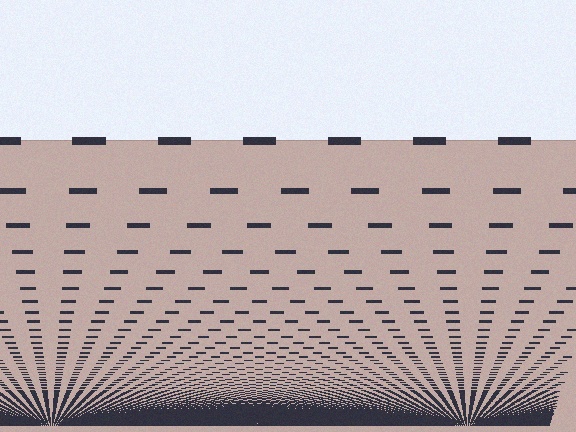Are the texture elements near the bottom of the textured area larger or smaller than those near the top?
Smaller. The gradient is inverted — elements near the bottom are smaller and denser.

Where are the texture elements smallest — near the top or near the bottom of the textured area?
Near the bottom.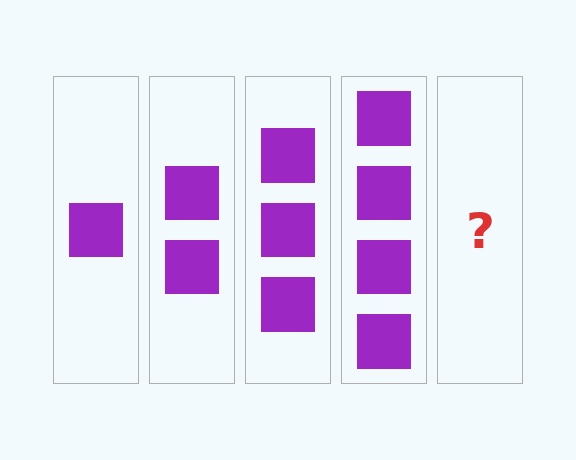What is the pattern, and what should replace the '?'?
The pattern is that each step adds one more square. The '?' should be 5 squares.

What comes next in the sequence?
The next element should be 5 squares.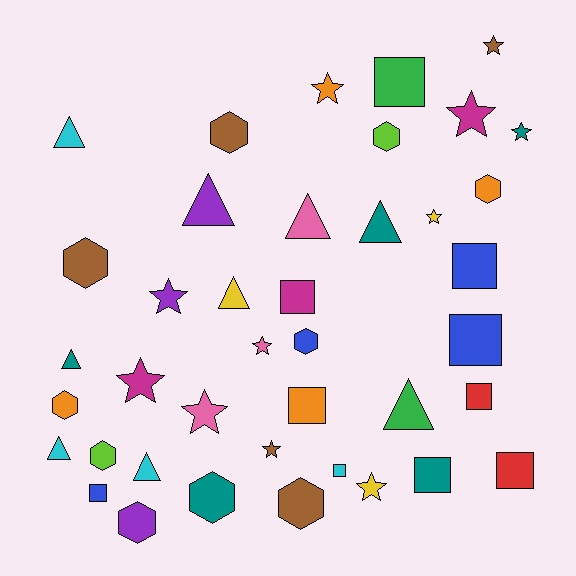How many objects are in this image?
There are 40 objects.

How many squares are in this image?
There are 10 squares.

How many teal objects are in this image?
There are 5 teal objects.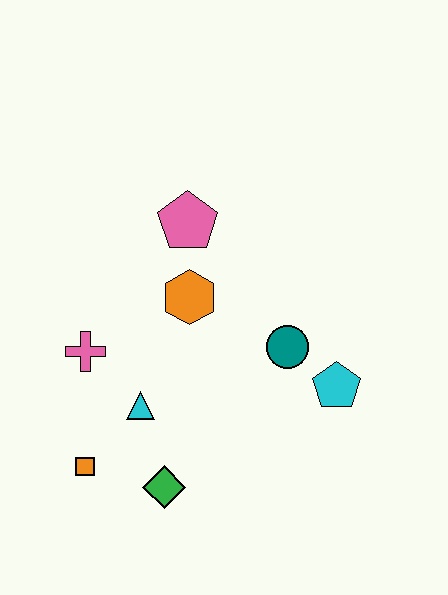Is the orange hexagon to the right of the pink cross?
Yes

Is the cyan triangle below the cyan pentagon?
Yes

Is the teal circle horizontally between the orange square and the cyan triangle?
No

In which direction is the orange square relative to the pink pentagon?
The orange square is below the pink pentagon.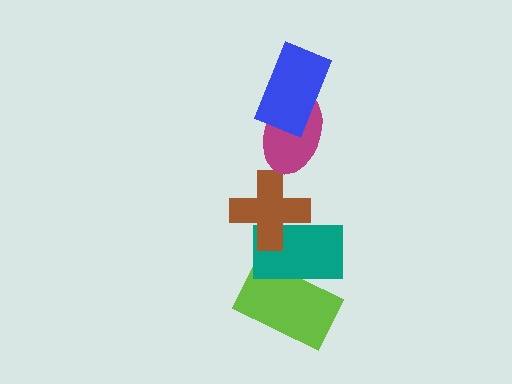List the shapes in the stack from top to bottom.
From top to bottom: the blue rectangle, the magenta ellipse, the brown cross, the teal rectangle, the lime rectangle.